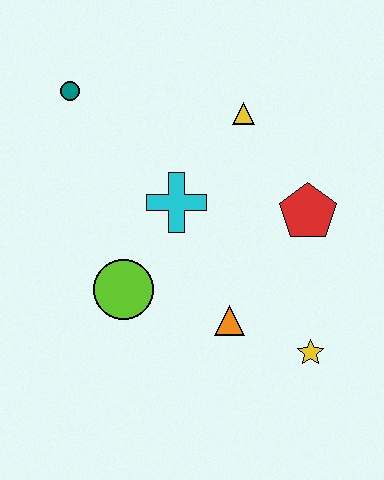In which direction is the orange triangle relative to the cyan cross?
The orange triangle is below the cyan cross.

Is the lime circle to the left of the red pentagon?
Yes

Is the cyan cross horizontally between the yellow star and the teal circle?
Yes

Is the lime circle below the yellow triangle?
Yes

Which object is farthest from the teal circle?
The yellow star is farthest from the teal circle.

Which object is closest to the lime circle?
The cyan cross is closest to the lime circle.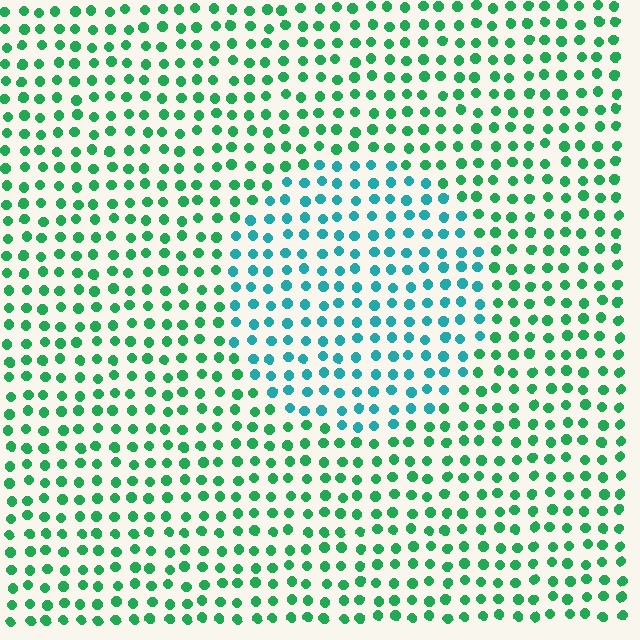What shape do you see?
I see a circle.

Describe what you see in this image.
The image is filled with small green elements in a uniform arrangement. A circle-shaped region is visible where the elements are tinted to a slightly different hue, forming a subtle color boundary.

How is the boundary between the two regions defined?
The boundary is defined purely by a slight shift in hue (about 38 degrees). Spacing, size, and orientation are identical on both sides.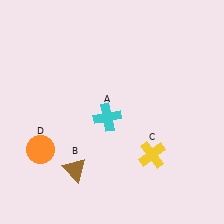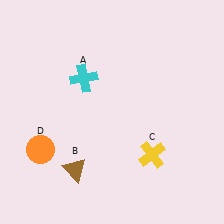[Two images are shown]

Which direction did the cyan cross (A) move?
The cyan cross (A) moved up.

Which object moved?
The cyan cross (A) moved up.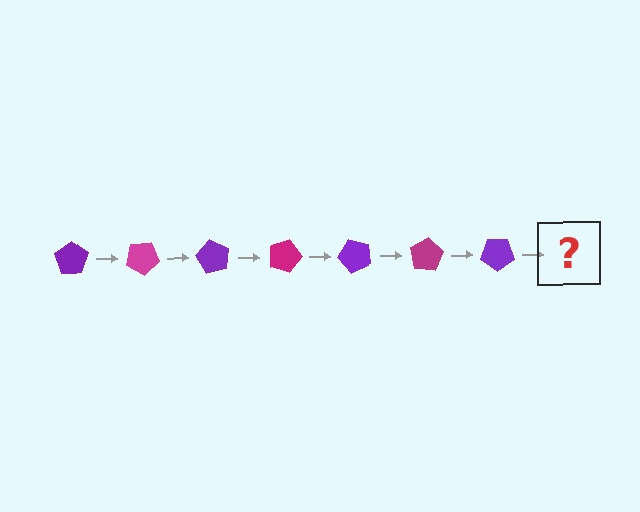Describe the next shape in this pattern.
It should be a magenta pentagon, rotated 210 degrees from the start.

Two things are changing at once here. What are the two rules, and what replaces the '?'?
The two rules are that it rotates 30 degrees each step and the color cycles through purple and magenta. The '?' should be a magenta pentagon, rotated 210 degrees from the start.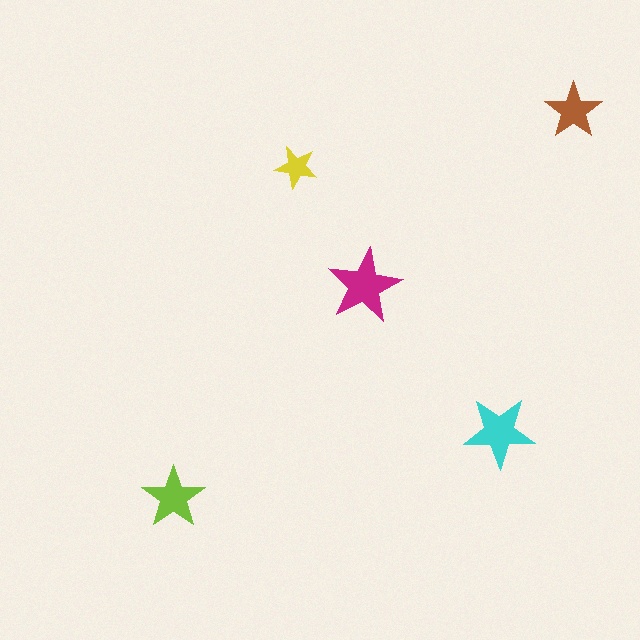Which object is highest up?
The brown star is topmost.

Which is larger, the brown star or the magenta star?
The magenta one.